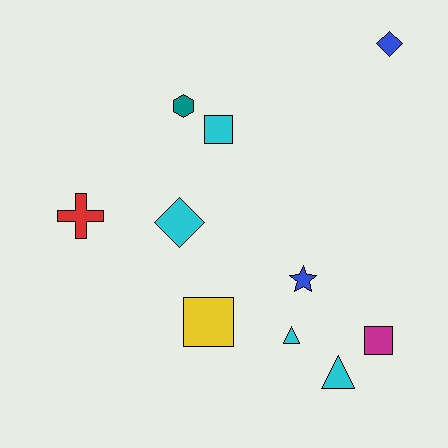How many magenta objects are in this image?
There is 1 magenta object.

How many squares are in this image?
There are 3 squares.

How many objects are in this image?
There are 10 objects.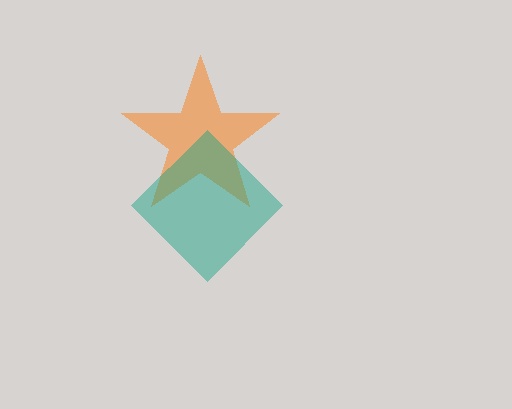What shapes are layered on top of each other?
The layered shapes are: an orange star, a teal diamond.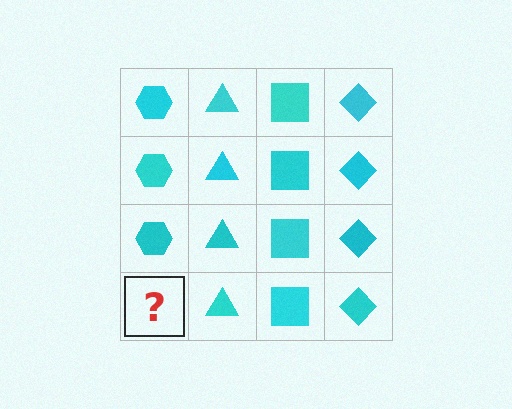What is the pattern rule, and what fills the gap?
The rule is that each column has a consistent shape. The gap should be filled with a cyan hexagon.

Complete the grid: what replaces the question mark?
The question mark should be replaced with a cyan hexagon.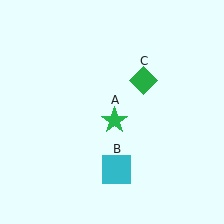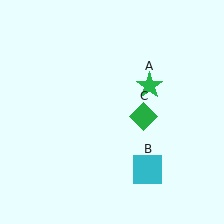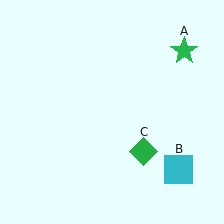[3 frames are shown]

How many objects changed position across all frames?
3 objects changed position: green star (object A), cyan square (object B), green diamond (object C).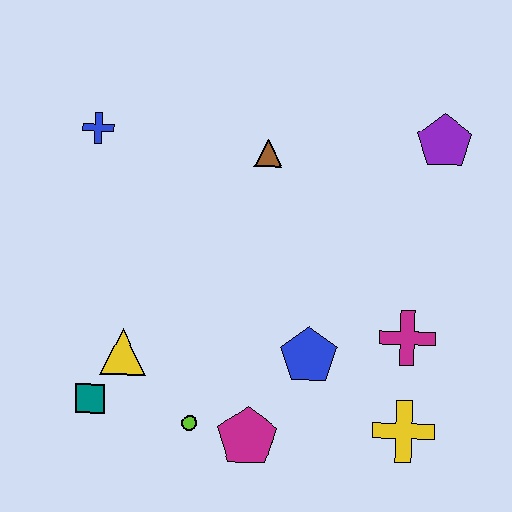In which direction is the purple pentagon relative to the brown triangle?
The purple pentagon is to the right of the brown triangle.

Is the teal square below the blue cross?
Yes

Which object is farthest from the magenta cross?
The blue cross is farthest from the magenta cross.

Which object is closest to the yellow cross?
The magenta cross is closest to the yellow cross.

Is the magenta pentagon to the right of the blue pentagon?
No